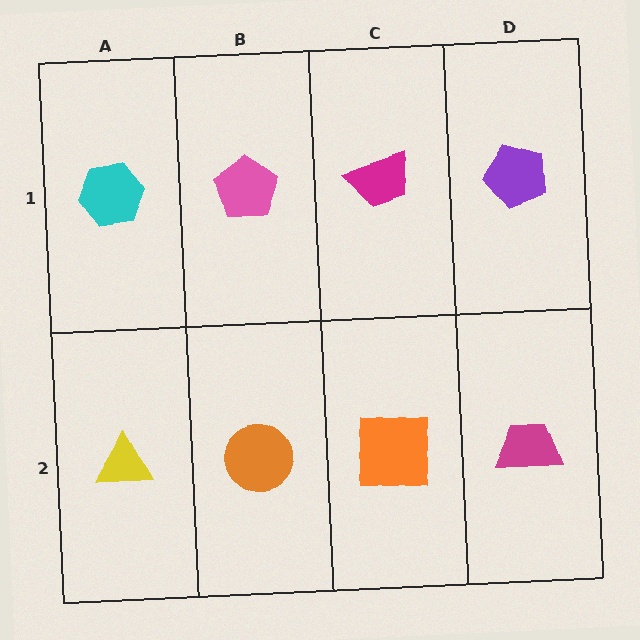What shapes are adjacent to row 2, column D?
A purple pentagon (row 1, column D), an orange square (row 2, column C).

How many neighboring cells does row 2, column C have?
3.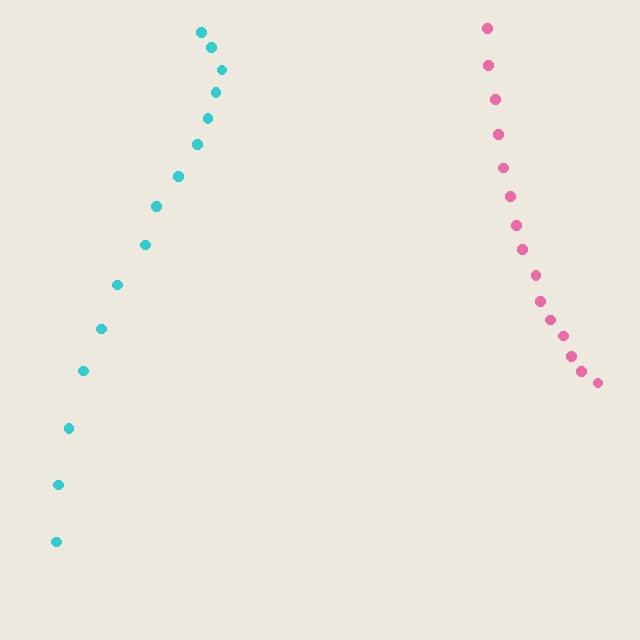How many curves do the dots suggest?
There are 2 distinct paths.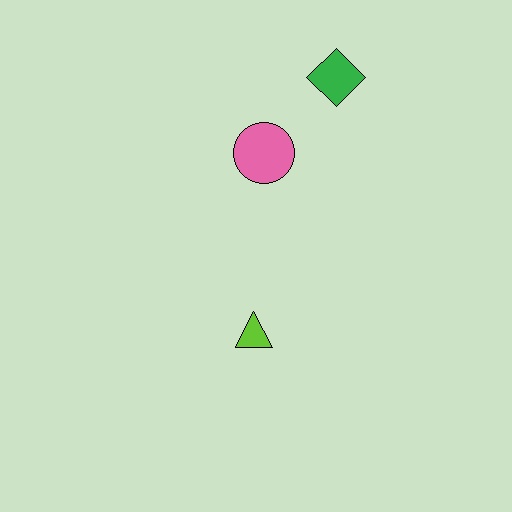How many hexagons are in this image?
There are no hexagons.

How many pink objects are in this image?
There is 1 pink object.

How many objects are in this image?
There are 3 objects.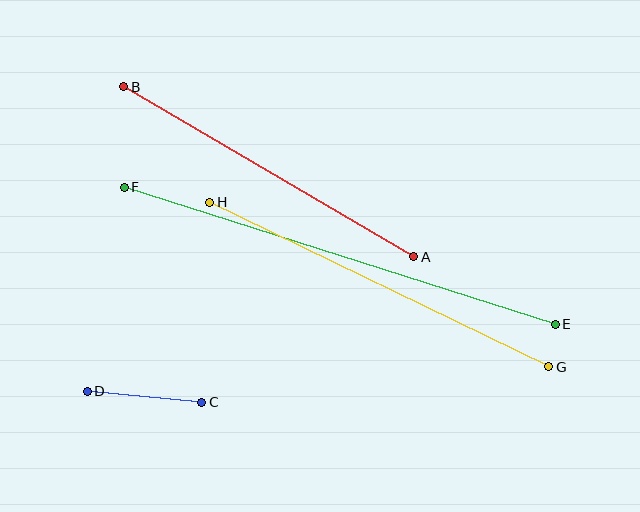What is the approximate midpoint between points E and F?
The midpoint is at approximately (340, 256) pixels.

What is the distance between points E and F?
The distance is approximately 452 pixels.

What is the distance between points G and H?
The distance is approximately 377 pixels.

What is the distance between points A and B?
The distance is approximately 336 pixels.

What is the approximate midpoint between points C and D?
The midpoint is at approximately (145, 397) pixels.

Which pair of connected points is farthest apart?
Points E and F are farthest apart.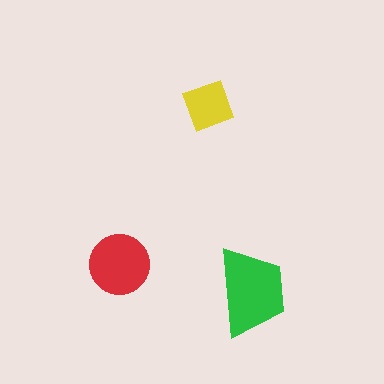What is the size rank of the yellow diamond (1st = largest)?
3rd.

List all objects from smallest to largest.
The yellow diamond, the red circle, the green trapezoid.